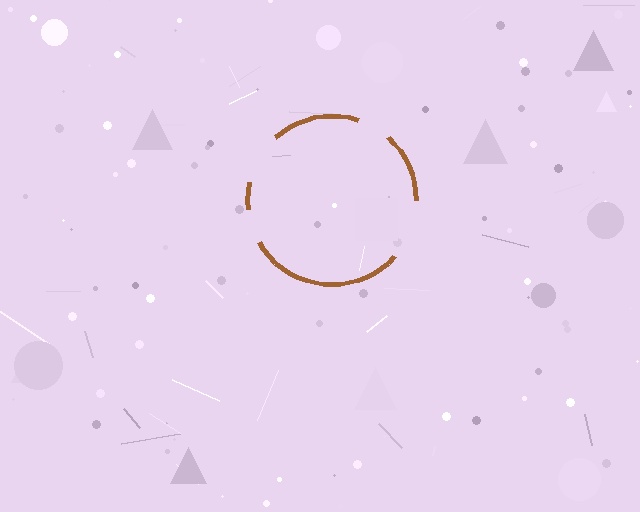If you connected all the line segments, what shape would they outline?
They would outline a circle.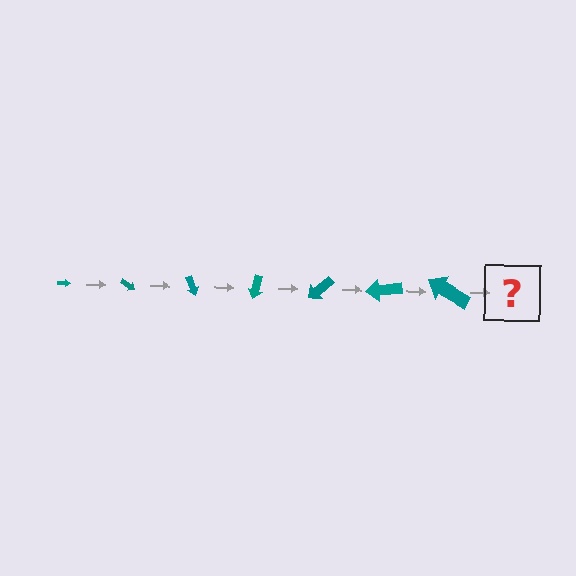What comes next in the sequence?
The next element should be an arrow, larger than the previous one and rotated 245 degrees from the start.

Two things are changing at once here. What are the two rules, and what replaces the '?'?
The two rules are that the arrow grows larger each step and it rotates 35 degrees each step. The '?' should be an arrow, larger than the previous one and rotated 245 degrees from the start.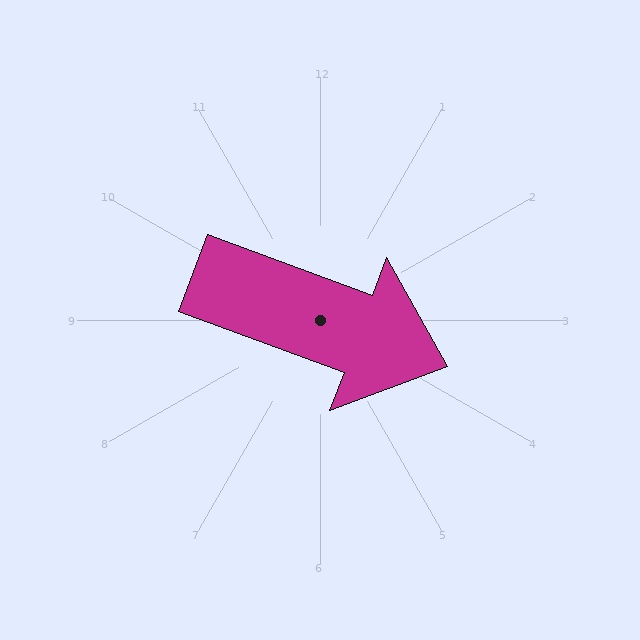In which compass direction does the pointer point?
East.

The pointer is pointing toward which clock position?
Roughly 4 o'clock.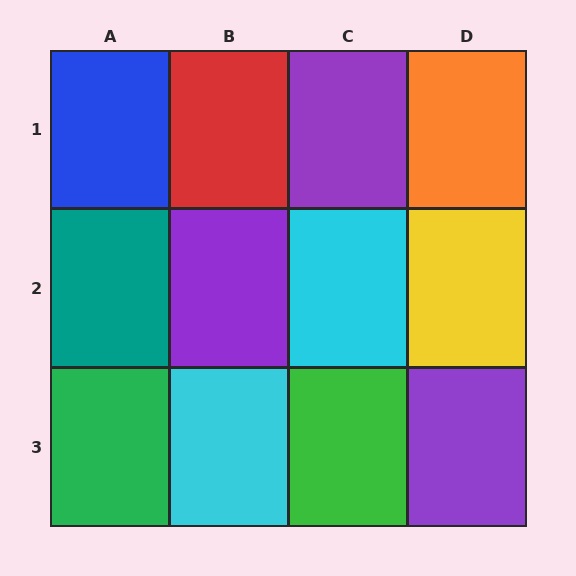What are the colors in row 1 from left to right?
Blue, red, purple, orange.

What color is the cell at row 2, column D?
Yellow.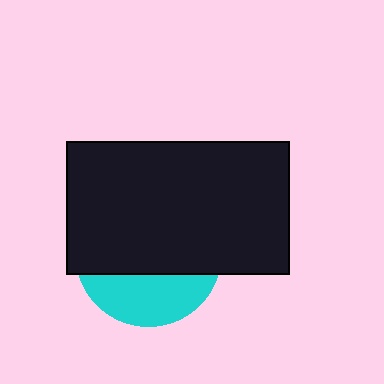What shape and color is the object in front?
The object in front is a black rectangle.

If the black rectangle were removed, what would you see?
You would see the complete cyan circle.